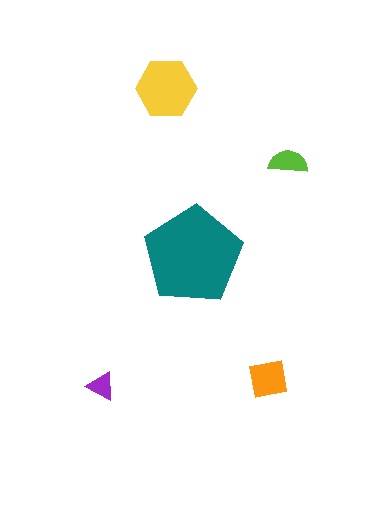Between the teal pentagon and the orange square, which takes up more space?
The teal pentagon.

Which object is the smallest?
The purple triangle.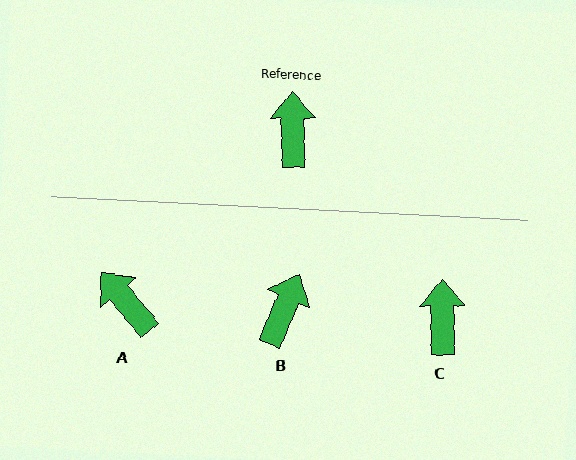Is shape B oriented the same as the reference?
No, it is off by about 24 degrees.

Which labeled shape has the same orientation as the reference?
C.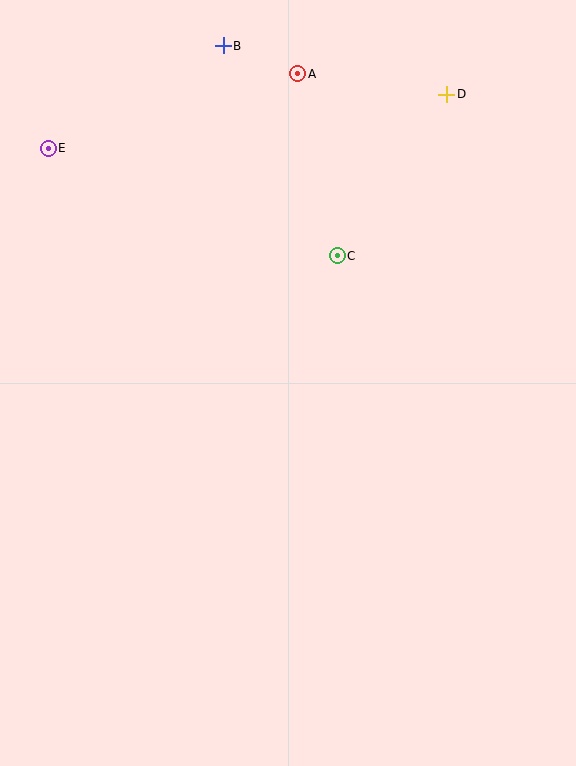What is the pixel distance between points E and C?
The distance between E and C is 308 pixels.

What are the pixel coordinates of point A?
Point A is at (298, 74).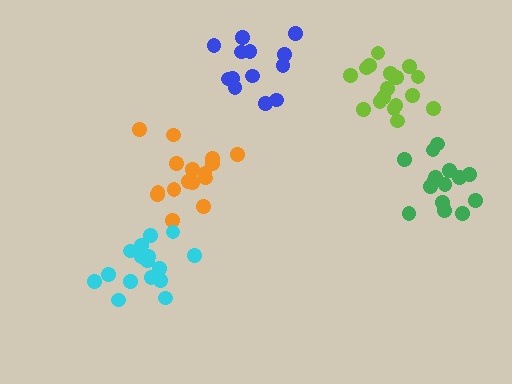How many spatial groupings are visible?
There are 5 spatial groupings.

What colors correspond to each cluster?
The clusters are colored: blue, green, lime, orange, cyan.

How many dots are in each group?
Group 1: 13 dots, Group 2: 15 dots, Group 3: 17 dots, Group 4: 16 dots, Group 5: 17 dots (78 total).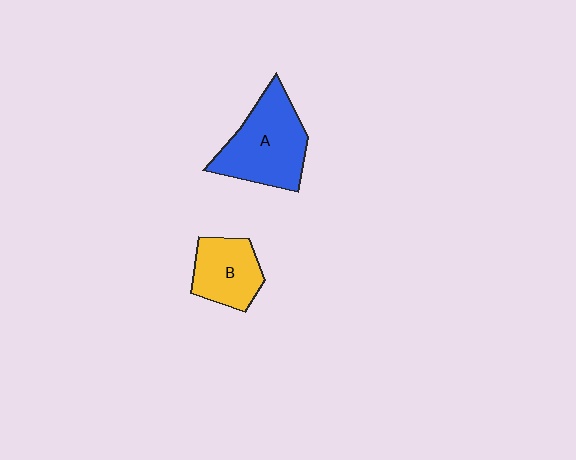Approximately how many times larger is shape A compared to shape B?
Approximately 1.5 times.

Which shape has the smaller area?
Shape B (yellow).